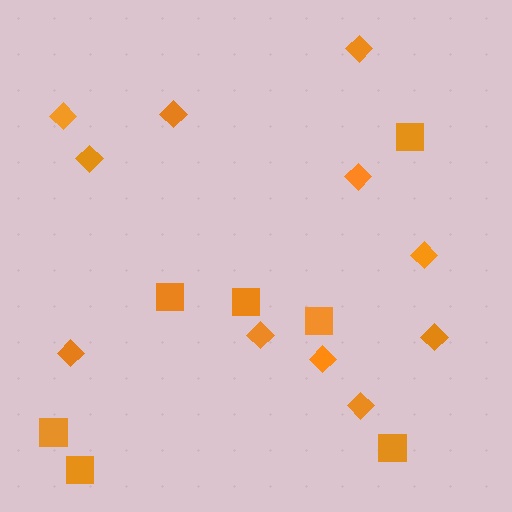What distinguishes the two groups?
There are 2 groups: one group of squares (7) and one group of diamonds (11).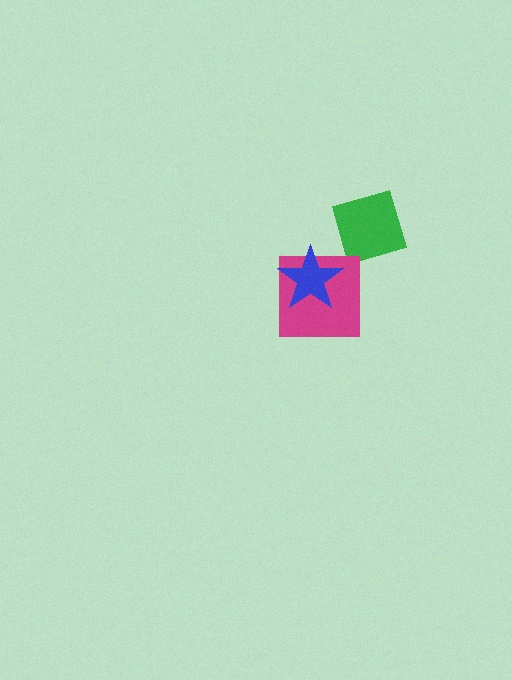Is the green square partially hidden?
No, no other shape covers it.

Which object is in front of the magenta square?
The blue star is in front of the magenta square.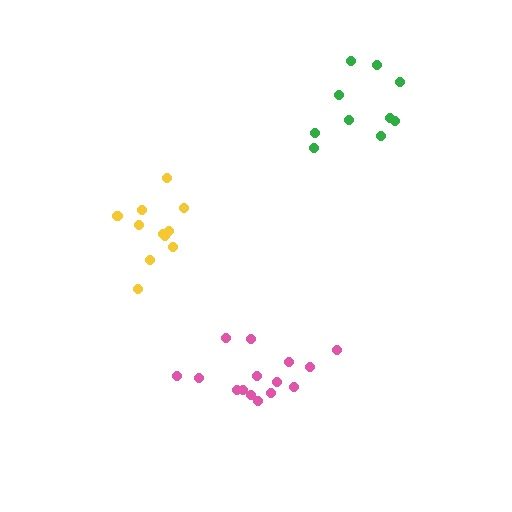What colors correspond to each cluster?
The clusters are colored: pink, green, yellow.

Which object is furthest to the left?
The yellow cluster is leftmost.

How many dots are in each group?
Group 1: 15 dots, Group 2: 10 dots, Group 3: 11 dots (36 total).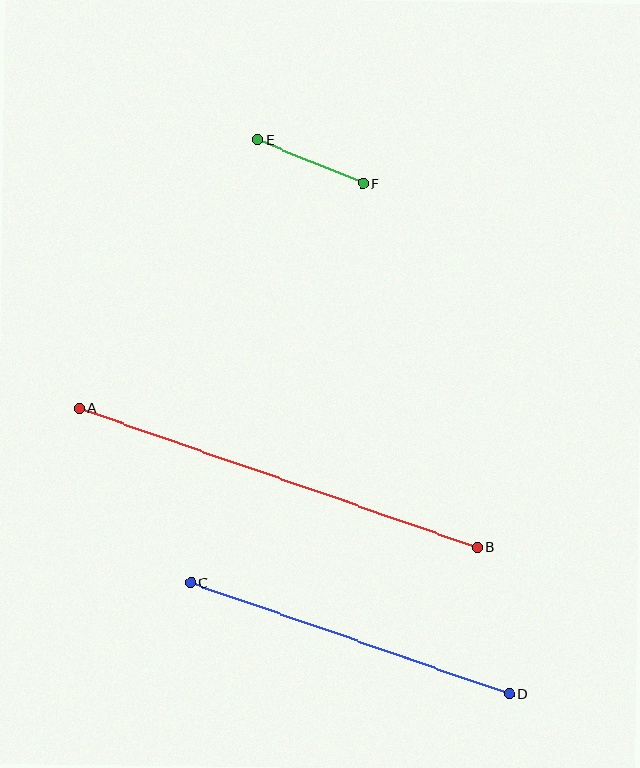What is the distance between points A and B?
The distance is approximately 422 pixels.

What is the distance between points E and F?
The distance is approximately 113 pixels.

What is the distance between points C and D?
The distance is approximately 338 pixels.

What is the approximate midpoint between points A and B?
The midpoint is at approximately (278, 478) pixels.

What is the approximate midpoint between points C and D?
The midpoint is at approximately (350, 638) pixels.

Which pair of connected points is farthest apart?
Points A and B are farthest apart.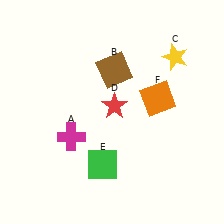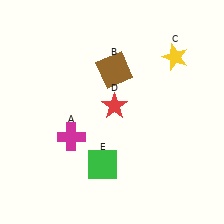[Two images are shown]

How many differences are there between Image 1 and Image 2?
There is 1 difference between the two images.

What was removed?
The orange square (F) was removed in Image 2.